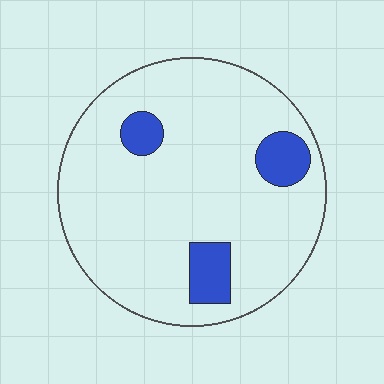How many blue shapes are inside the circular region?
3.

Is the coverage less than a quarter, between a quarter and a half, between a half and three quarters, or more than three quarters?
Less than a quarter.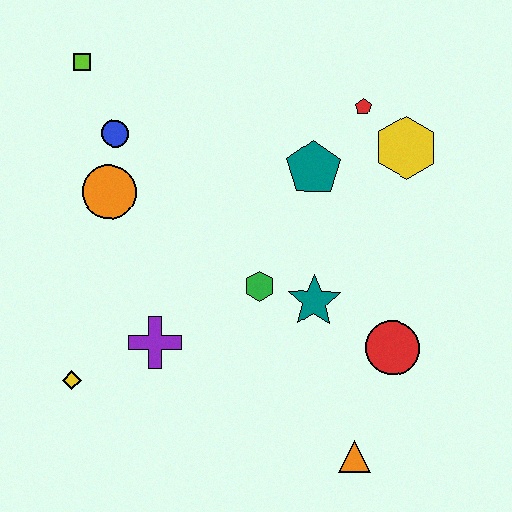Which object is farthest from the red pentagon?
The yellow diamond is farthest from the red pentagon.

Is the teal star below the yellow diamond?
No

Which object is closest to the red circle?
The teal star is closest to the red circle.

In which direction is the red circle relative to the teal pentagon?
The red circle is below the teal pentagon.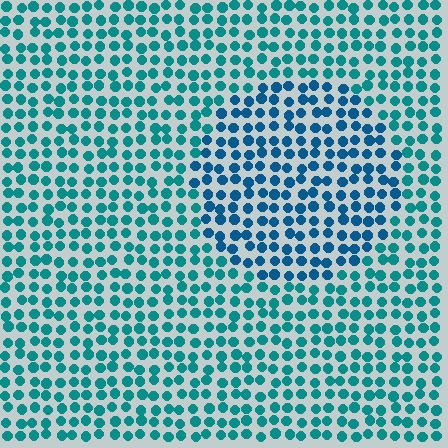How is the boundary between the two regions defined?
The boundary is defined purely by a slight shift in hue (about 25 degrees). Spacing, size, and orientation are identical on both sides.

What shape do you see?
I see a circle.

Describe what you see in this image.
The image is filled with small teal elements in a uniform arrangement. A circle-shaped region is visible where the elements are tinted to a slightly different hue, forming a subtle color boundary.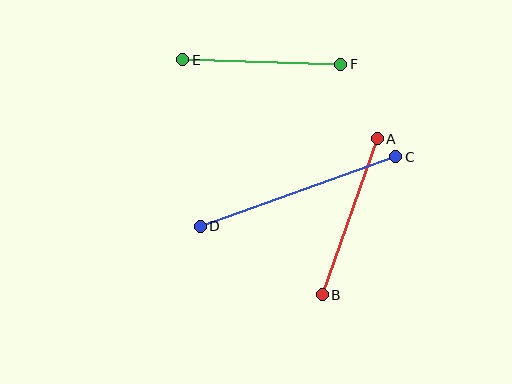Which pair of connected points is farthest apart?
Points C and D are farthest apart.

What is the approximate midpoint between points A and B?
The midpoint is at approximately (350, 217) pixels.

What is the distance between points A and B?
The distance is approximately 166 pixels.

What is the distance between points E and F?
The distance is approximately 158 pixels.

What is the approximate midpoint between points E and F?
The midpoint is at approximately (262, 62) pixels.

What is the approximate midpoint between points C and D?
The midpoint is at approximately (298, 191) pixels.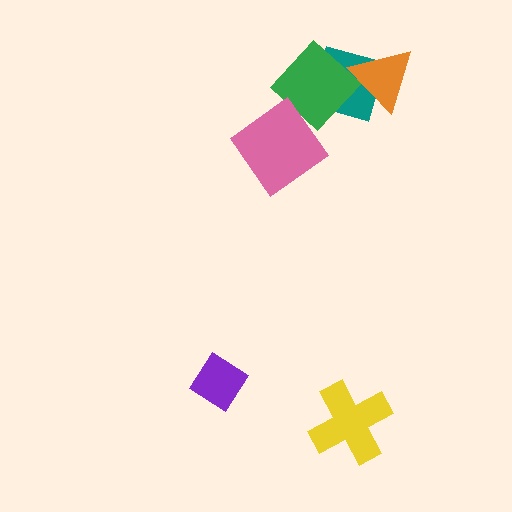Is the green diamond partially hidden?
Yes, it is partially covered by another shape.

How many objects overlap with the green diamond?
3 objects overlap with the green diamond.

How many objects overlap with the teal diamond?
2 objects overlap with the teal diamond.